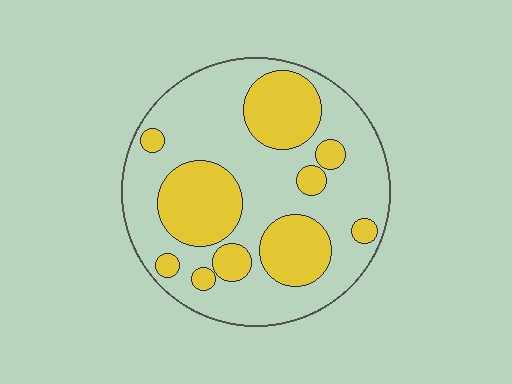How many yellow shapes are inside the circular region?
10.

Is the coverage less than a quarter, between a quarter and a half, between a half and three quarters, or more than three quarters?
Between a quarter and a half.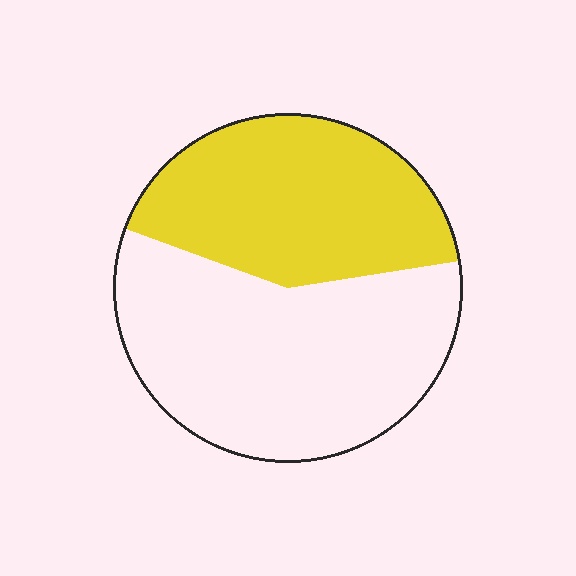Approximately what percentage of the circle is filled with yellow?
Approximately 40%.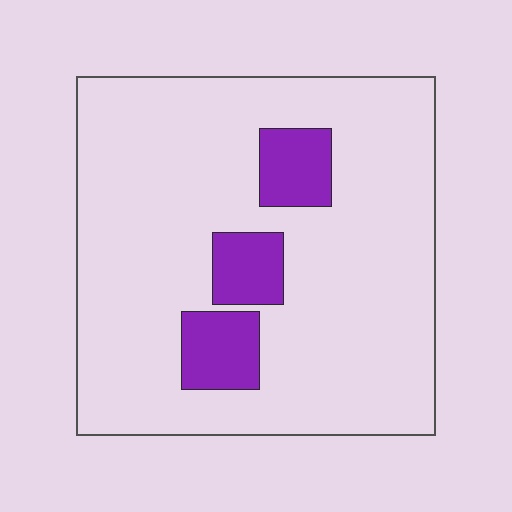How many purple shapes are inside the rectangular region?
3.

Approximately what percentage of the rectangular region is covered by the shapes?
Approximately 15%.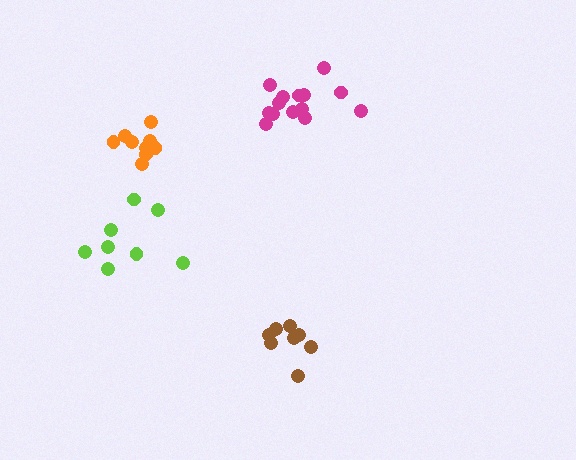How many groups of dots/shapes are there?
There are 4 groups.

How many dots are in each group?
Group 1: 9 dots, Group 2: 8 dots, Group 3: 14 dots, Group 4: 8 dots (39 total).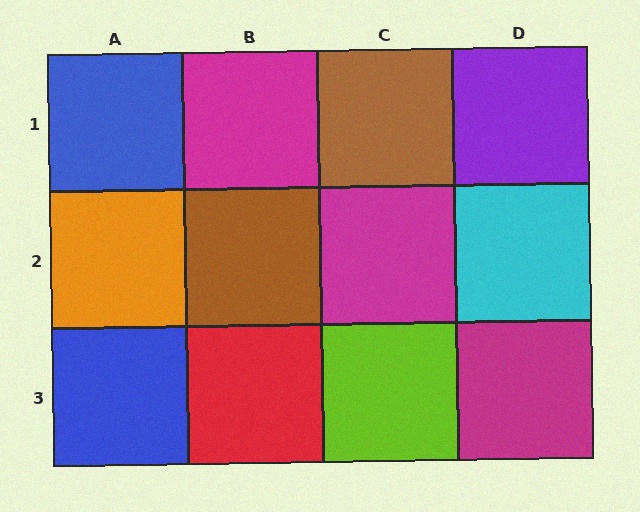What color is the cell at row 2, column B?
Brown.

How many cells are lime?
1 cell is lime.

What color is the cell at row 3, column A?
Blue.